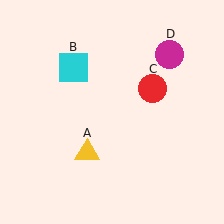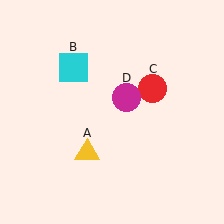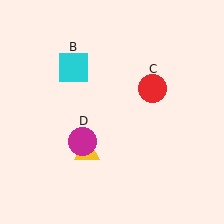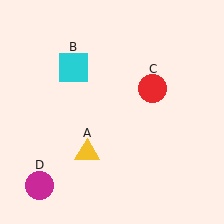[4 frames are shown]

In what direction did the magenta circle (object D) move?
The magenta circle (object D) moved down and to the left.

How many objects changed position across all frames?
1 object changed position: magenta circle (object D).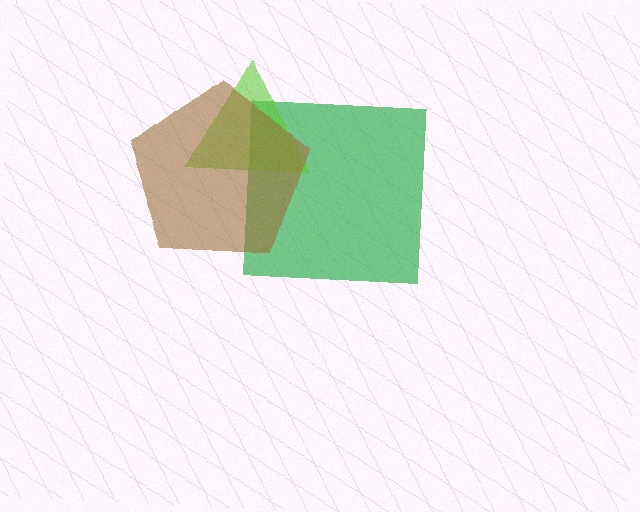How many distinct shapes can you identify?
There are 3 distinct shapes: a green square, a lime triangle, a brown pentagon.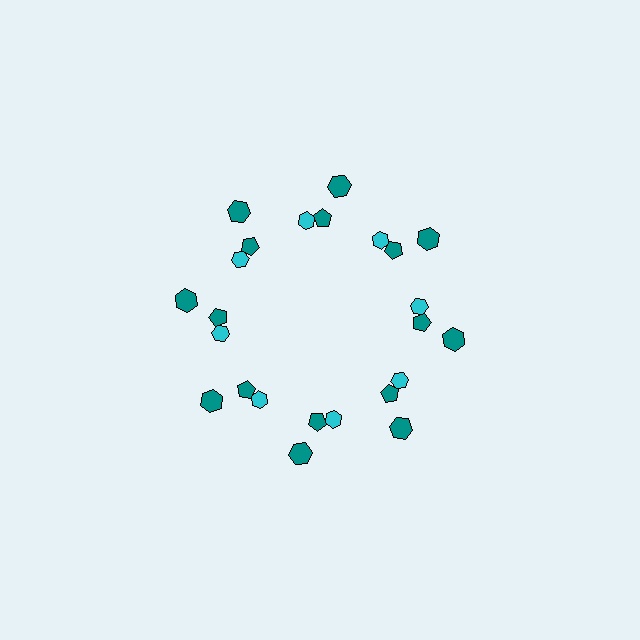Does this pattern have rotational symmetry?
Yes, this pattern has 8-fold rotational symmetry. It looks the same after rotating 45 degrees around the center.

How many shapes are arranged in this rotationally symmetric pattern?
There are 24 shapes, arranged in 8 groups of 3.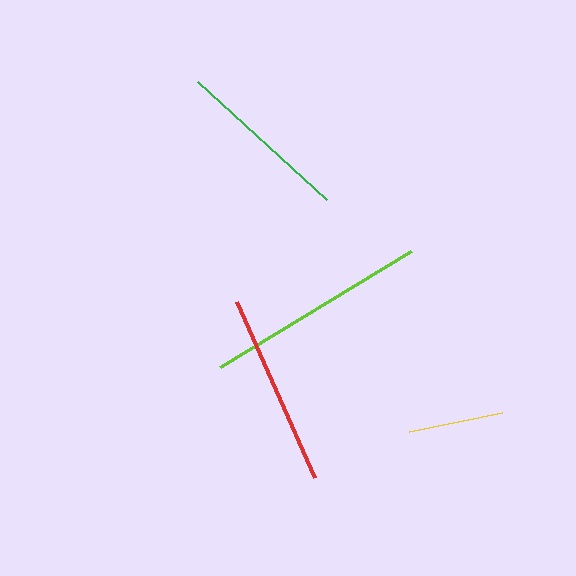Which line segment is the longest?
The lime line is the longest at approximately 223 pixels.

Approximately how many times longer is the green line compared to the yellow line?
The green line is approximately 1.8 times the length of the yellow line.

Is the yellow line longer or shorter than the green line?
The green line is longer than the yellow line.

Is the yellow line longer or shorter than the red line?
The red line is longer than the yellow line.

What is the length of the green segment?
The green segment is approximately 175 pixels long.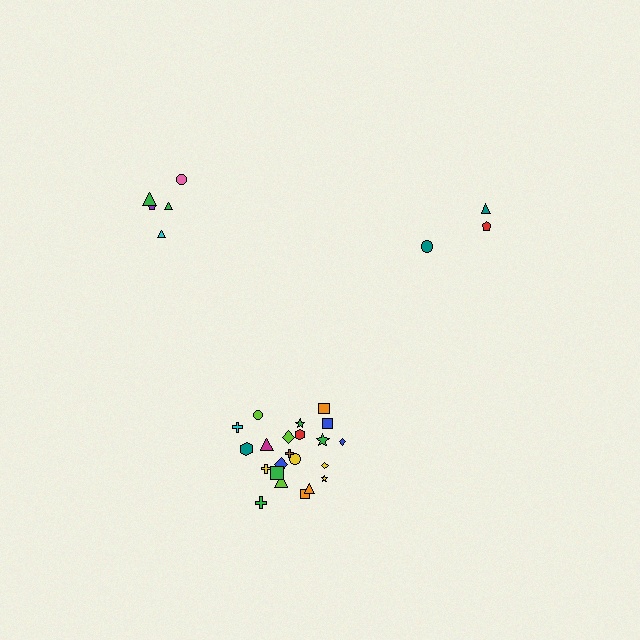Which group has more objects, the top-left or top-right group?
The top-left group.